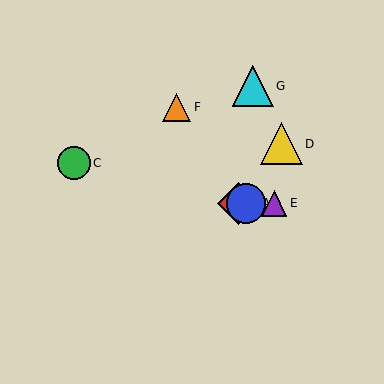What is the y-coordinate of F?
Object F is at y≈107.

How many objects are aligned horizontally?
3 objects (A, B, E) are aligned horizontally.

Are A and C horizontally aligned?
No, A is at y≈203 and C is at y≈163.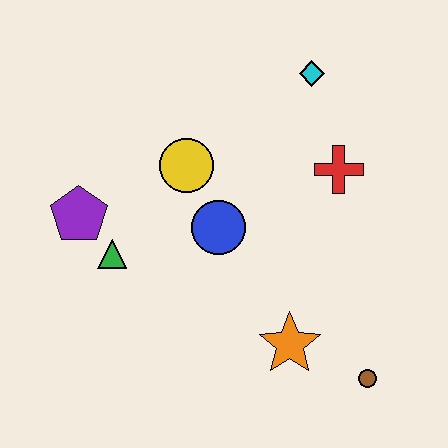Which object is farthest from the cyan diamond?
The brown circle is farthest from the cyan diamond.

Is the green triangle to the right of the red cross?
No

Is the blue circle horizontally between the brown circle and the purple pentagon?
Yes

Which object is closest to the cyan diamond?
The red cross is closest to the cyan diamond.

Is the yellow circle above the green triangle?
Yes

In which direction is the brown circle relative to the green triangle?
The brown circle is to the right of the green triangle.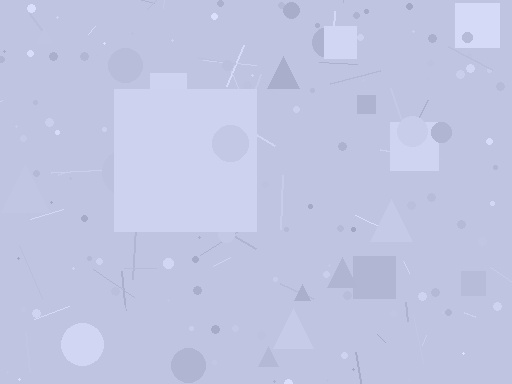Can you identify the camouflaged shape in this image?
The camouflaged shape is a square.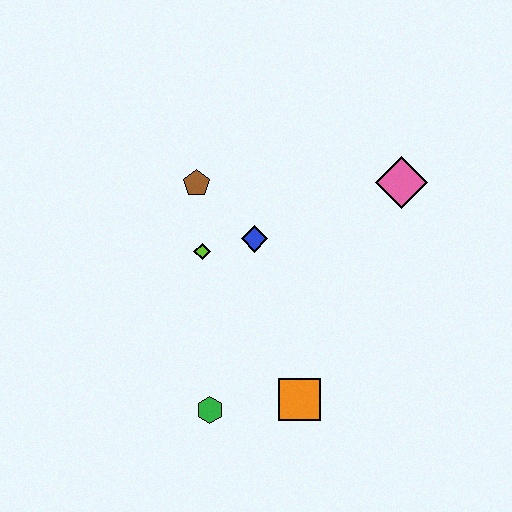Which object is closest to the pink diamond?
The blue diamond is closest to the pink diamond.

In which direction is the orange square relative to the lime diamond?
The orange square is below the lime diamond.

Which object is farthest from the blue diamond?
The green hexagon is farthest from the blue diamond.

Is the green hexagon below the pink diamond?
Yes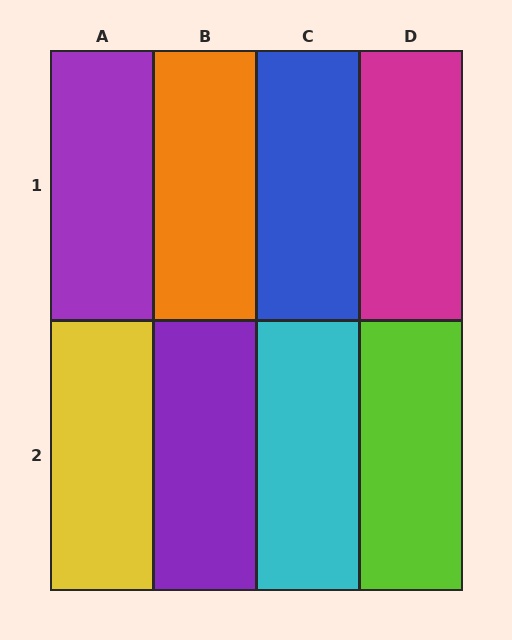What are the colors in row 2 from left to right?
Yellow, purple, cyan, lime.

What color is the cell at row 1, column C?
Blue.